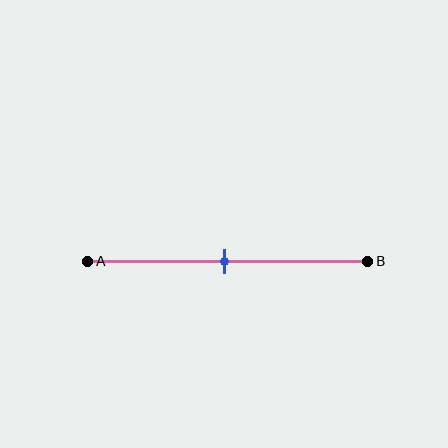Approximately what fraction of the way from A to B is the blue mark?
The blue mark is approximately 50% of the way from A to B.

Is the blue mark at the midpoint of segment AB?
Yes, the mark is approximately at the midpoint.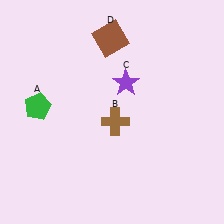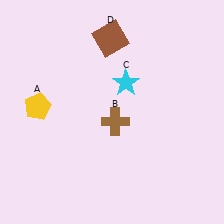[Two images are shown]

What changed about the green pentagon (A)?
In Image 1, A is green. In Image 2, it changed to yellow.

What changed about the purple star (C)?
In Image 1, C is purple. In Image 2, it changed to cyan.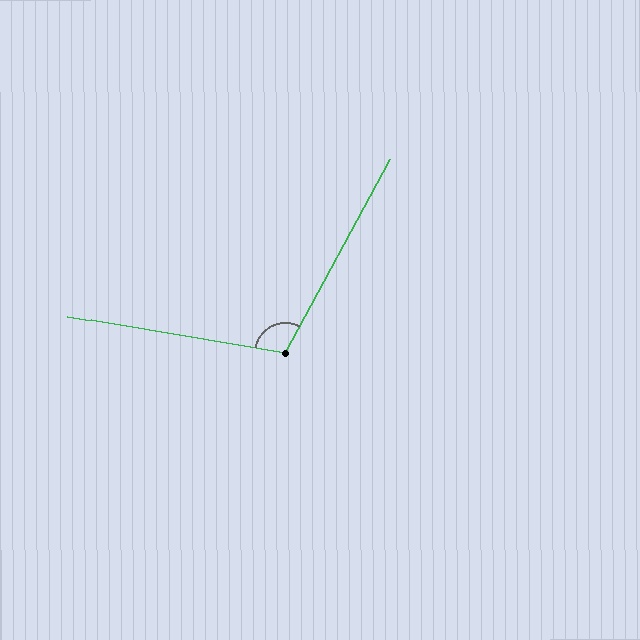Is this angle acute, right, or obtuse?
It is obtuse.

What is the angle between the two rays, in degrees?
Approximately 109 degrees.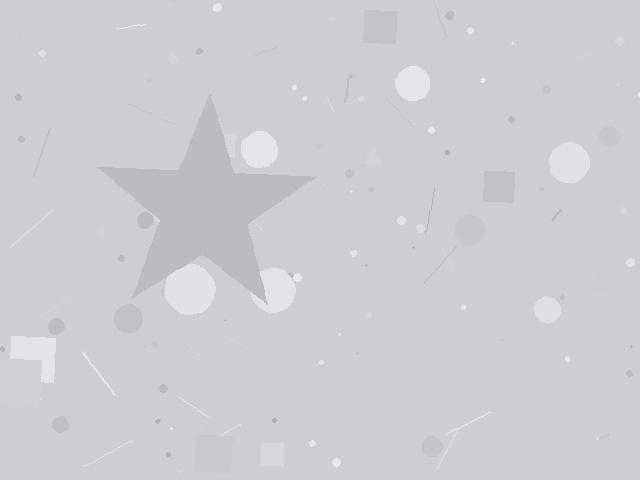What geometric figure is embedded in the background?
A star is embedded in the background.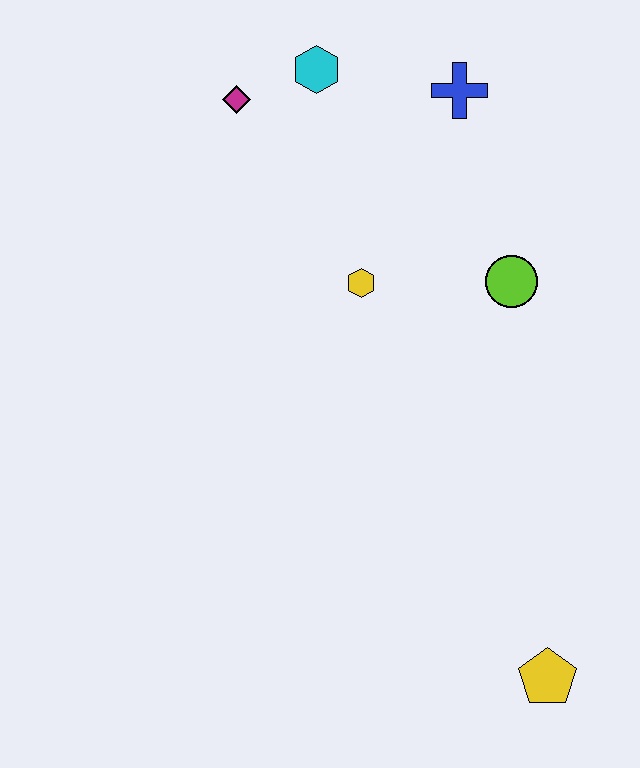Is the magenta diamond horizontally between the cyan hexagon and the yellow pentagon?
No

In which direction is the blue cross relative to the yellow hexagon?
The blue cross is above the yellow hexagon.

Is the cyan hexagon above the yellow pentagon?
Yes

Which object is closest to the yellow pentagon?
The lime circle is closest to the yellow pentagon.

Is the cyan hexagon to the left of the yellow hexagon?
Yes